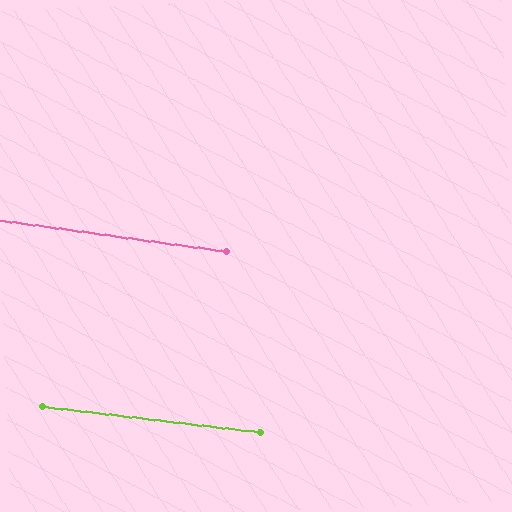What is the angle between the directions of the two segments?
Approximately 1 degree.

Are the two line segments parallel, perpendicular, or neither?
Parallel — their directions differ by only 1.1°.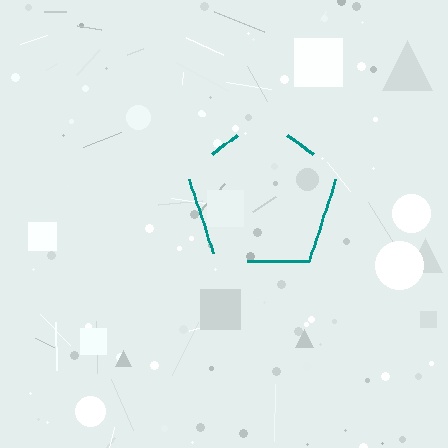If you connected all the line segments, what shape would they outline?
They would outline a pentagon.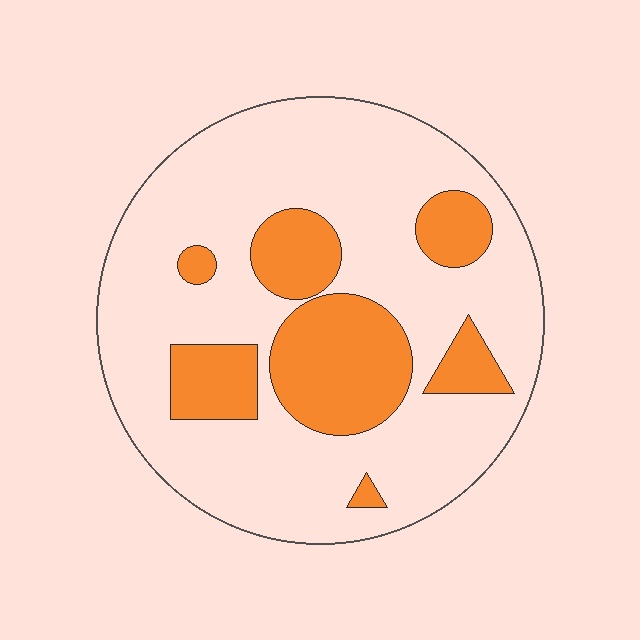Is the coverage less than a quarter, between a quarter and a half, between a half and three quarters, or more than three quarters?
Between a quarter and a half.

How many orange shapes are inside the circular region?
7.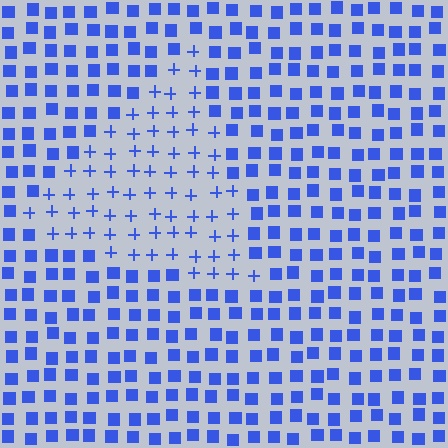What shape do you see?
I see a triangle.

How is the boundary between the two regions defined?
The boundary is defined by a change in element shape: plus signs inside vs. squares outside. All elements share the same color and spacing.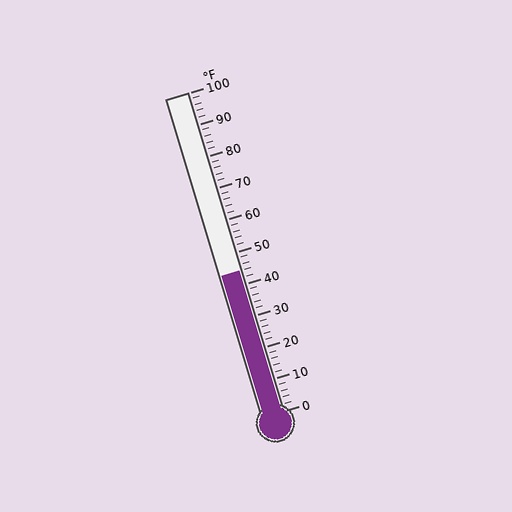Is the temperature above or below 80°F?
The temperature is below 80°F.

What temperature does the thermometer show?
The thermometer shows approximately 44°F.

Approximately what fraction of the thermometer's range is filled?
The thermometer is filled to approximately 45% of its range.